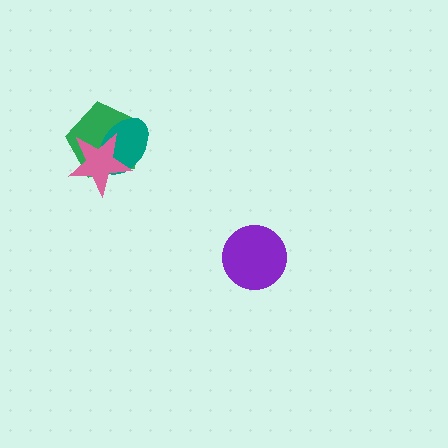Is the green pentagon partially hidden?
Yes, it is partially covered by another shape.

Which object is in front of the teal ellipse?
The pink star is in front of the teal ellipse.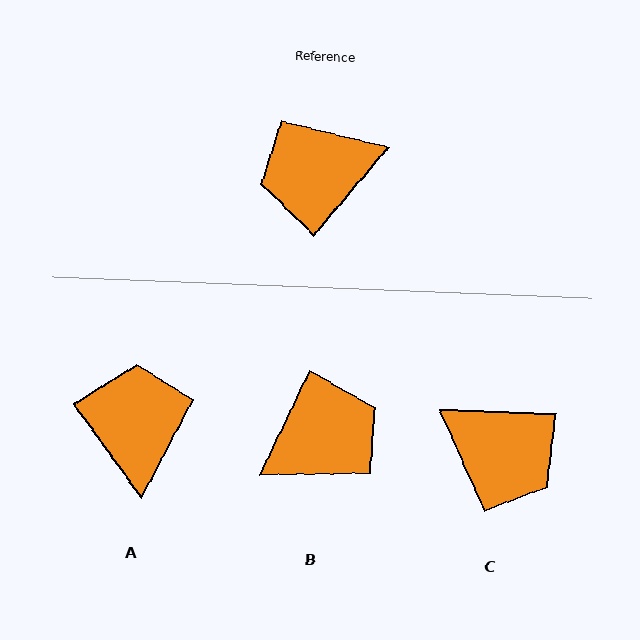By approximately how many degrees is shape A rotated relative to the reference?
Approximately 104 degrees clockwise.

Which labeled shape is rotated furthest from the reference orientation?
B, about 165 degrees away.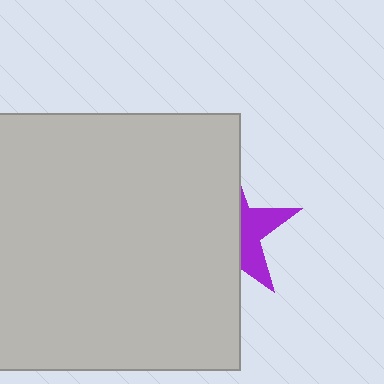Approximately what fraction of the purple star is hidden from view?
Roughly 65% of the purple star is hidden behind the light gray rectangle.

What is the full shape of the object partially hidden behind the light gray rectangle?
The partially hidden object is a purple star.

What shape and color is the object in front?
The object in front is a light gray rectangle.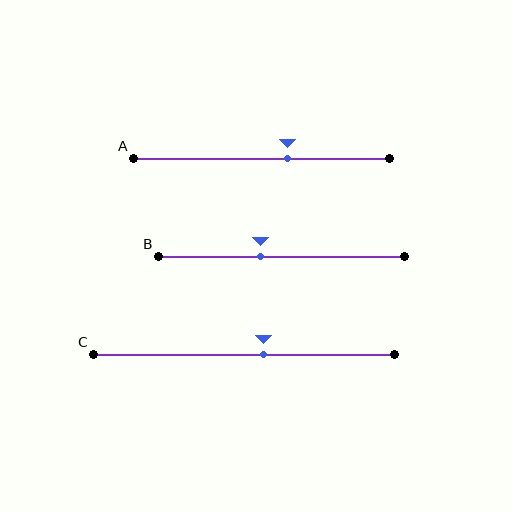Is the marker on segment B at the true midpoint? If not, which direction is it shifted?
No, the marker on segment B is shifted to the left by about 9% of the segment length.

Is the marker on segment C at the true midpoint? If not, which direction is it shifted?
No, the marker on segment C is shifted to the right by about 7% of the segment length.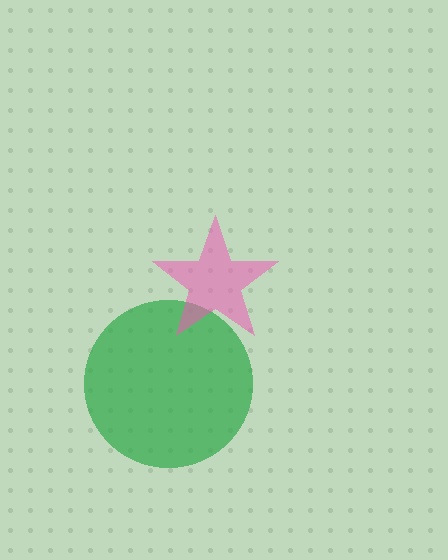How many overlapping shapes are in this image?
There are 2 overlapping shapes in the image.